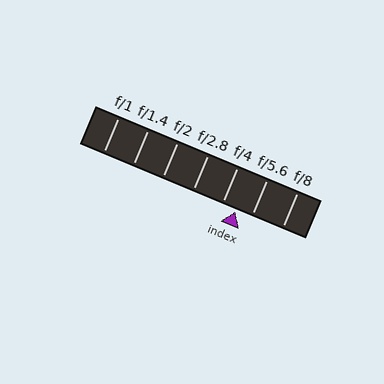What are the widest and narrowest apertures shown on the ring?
The widest aperture shown is f/1 and the narrowest is f/8.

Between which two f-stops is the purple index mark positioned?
The index mark is between f/4 and f/5.6.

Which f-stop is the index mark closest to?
The index mark is closest to f/4.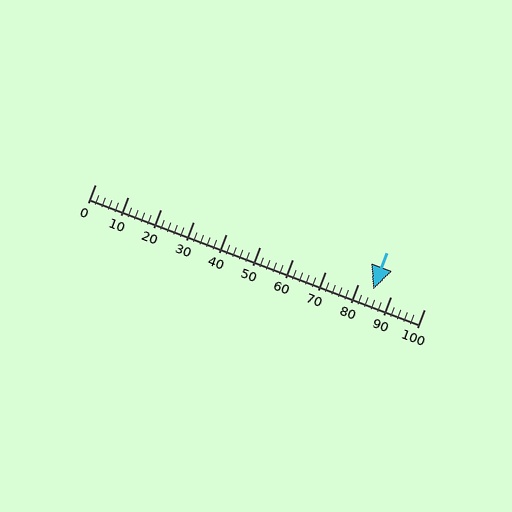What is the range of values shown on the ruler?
The ruler shows values from 0 to 100.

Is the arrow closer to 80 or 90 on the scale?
The arrow is closer to 80.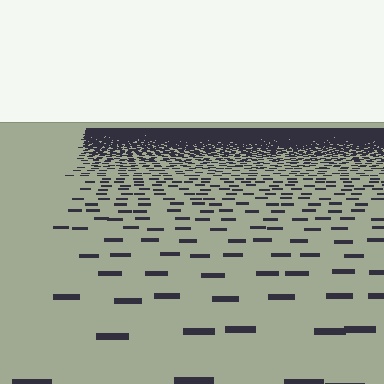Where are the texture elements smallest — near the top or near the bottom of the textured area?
Near the top.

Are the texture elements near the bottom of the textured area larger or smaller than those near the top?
Larger. Near the bottom, elements are closer to the viewer and appear at a bigger on-screen size.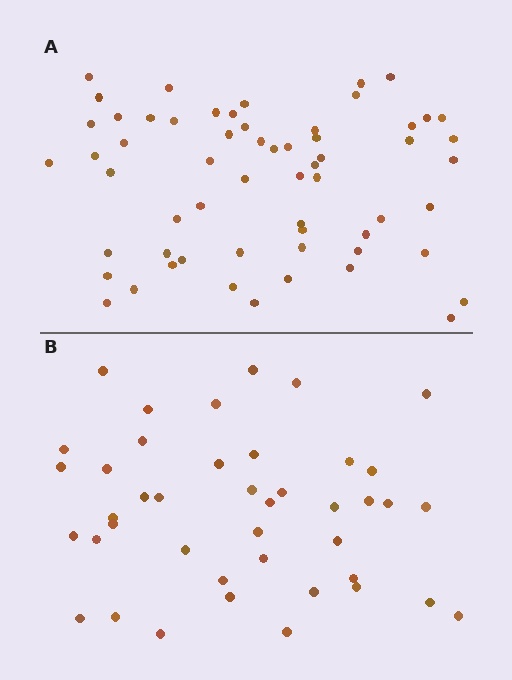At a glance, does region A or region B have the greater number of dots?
Region A (the top region) has more dots.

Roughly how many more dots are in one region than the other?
Region A has approximately 20 more dots than region B.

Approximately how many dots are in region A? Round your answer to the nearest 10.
About 60 dots.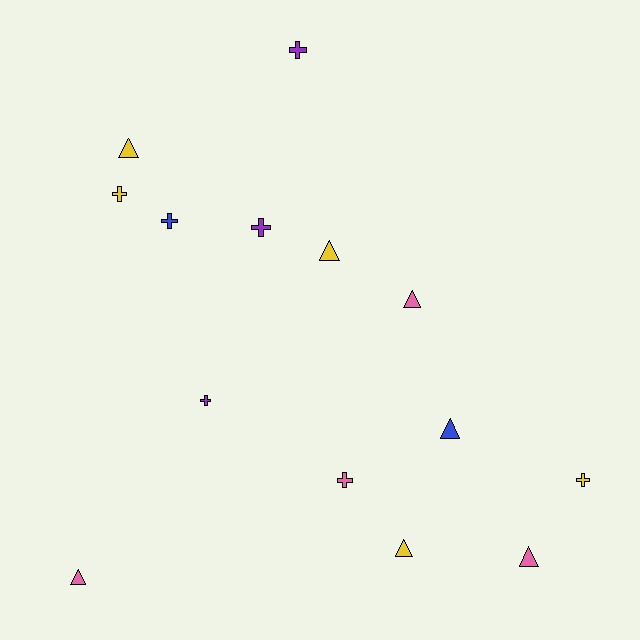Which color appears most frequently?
Yellow, with 5 objects.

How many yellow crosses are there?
There are 2 yellow crosses.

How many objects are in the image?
There are 14 objects.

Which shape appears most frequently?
Cross, with 7 objects.